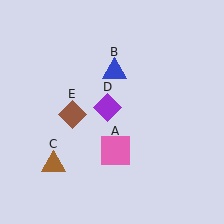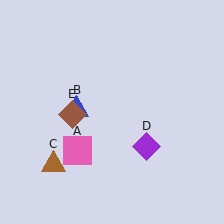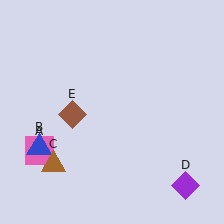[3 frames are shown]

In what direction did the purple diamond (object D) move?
The purple diamond (object D) moved down and to the right.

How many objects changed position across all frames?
3 objects changed position: pink square (object A), blue triangle (object B), purple diamond (object D).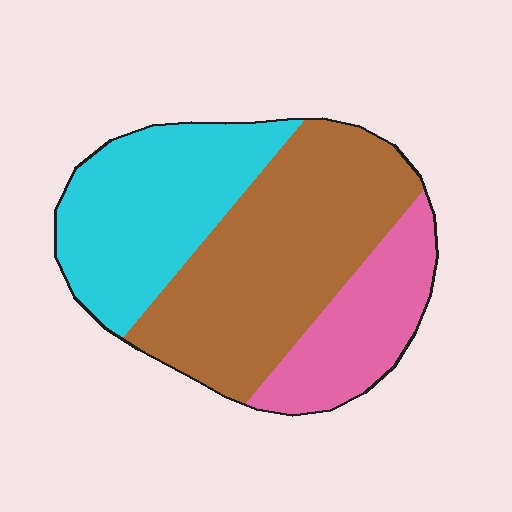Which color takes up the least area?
Pink, at roughly 20%.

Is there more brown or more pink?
Brown.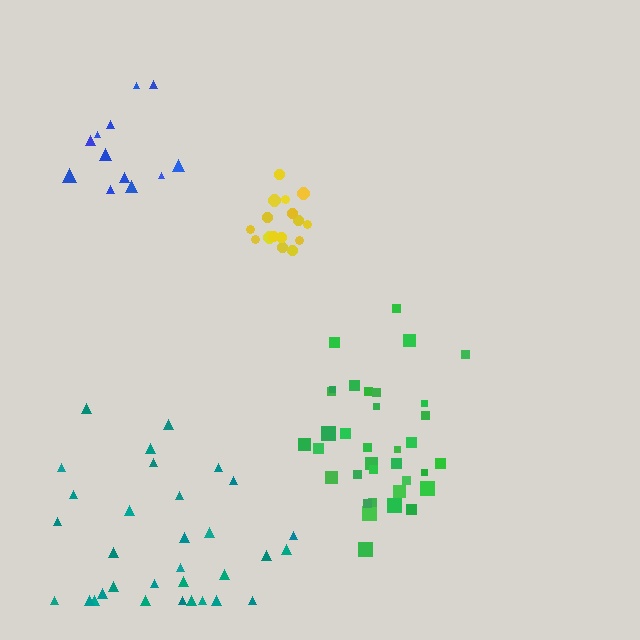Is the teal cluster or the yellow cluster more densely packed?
Yellow.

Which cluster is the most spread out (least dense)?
Teal.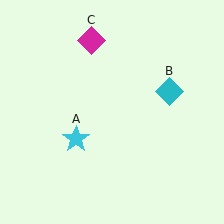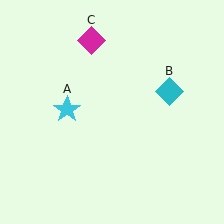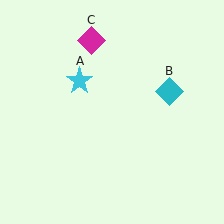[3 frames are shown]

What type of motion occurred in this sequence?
The cyan star (object A) rotated clockwise around the center of the scene.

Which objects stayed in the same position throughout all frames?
Cyan diamond (object B) and magenta diamond (object C) remained stationary.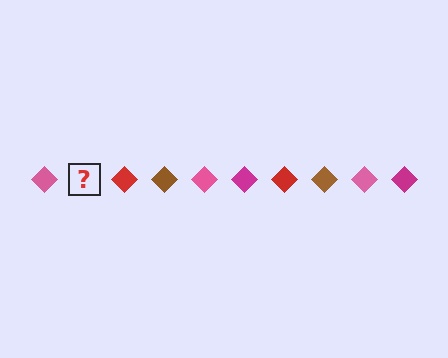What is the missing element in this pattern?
The missing element is a magenta diamond.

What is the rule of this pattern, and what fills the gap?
The rule is that the pattern cycles through pink, magenta, red, brown diamonds. The gap should be filled with a magenta diamond.